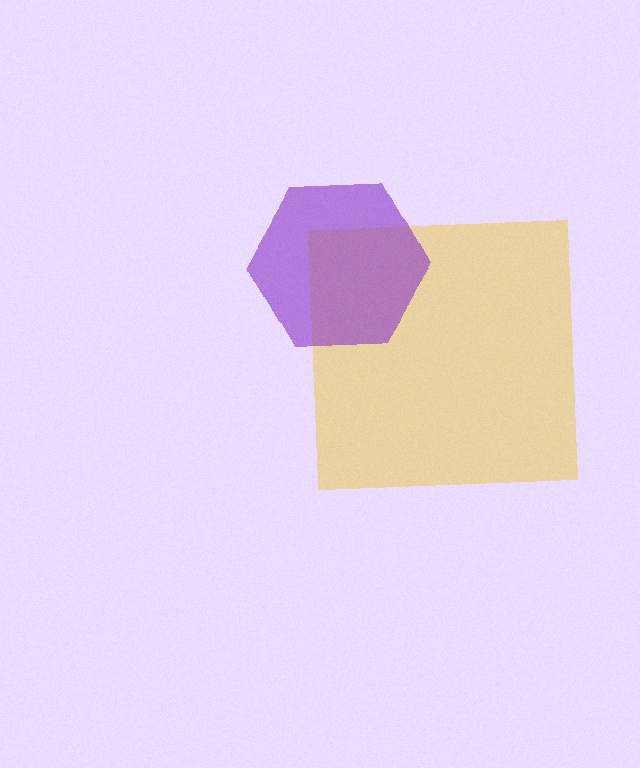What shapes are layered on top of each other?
The layered shapes are: a yellow square, a purple hexagon.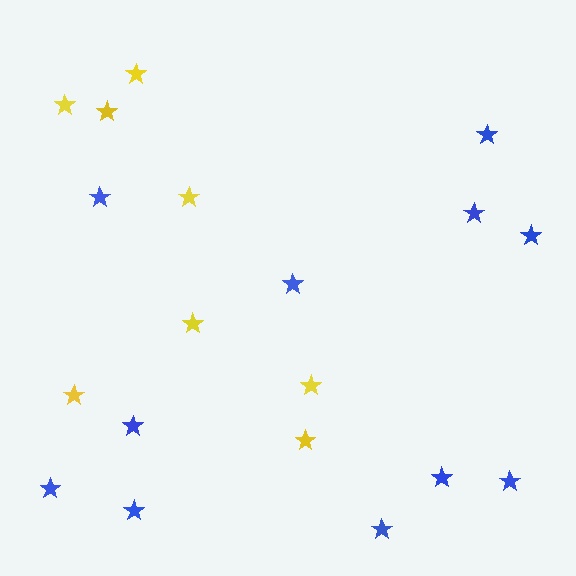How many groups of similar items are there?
There are 2 groups: one group of yellow stars (8) and one group of blue stars (11).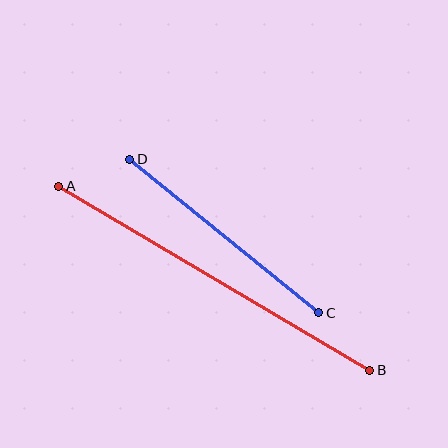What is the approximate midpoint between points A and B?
The midpoint is at approximately (214, 278) pixels.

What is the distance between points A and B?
The distance is approximately 361 pixels.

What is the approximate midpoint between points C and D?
The midpoint is at approximately (224, 236) pixels.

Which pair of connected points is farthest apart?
Points A and B are farthest apart.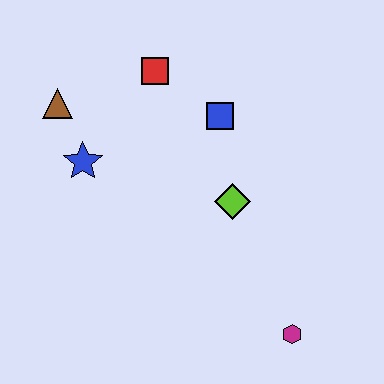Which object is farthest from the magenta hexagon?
The brown triangle is farthest from the magenta hexagon.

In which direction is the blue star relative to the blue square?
The blue star is to the left of the blue square.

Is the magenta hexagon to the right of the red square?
Yes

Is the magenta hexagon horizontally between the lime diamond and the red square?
No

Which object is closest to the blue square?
The red square is closest to the blue square.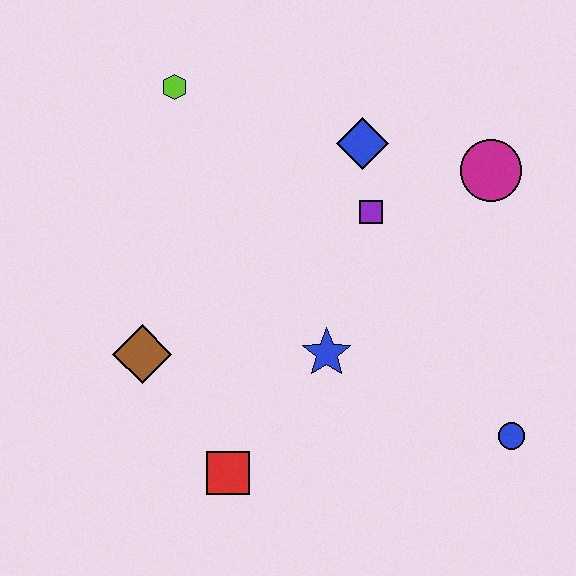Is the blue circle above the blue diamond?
No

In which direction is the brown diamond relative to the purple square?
The brown diamond is to the left of the purple square.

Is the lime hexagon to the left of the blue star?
Yes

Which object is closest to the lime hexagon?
The blue diamond is closest to the lime hexagon.